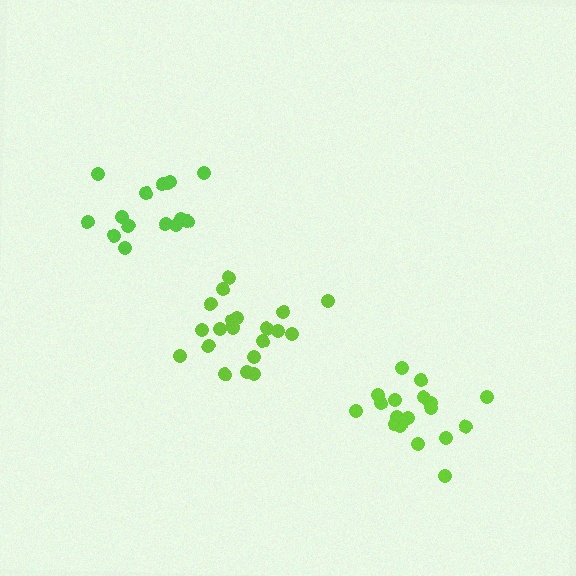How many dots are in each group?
Group 1: 15 dots, Group 2: 19 dots, Group 3: 20 dots (54 total).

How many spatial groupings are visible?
There are 3 spatial groupings.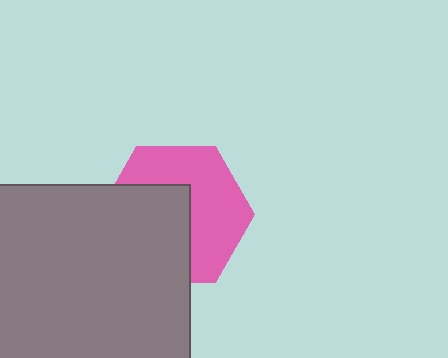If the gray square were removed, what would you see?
You would see the complete pink hexagon.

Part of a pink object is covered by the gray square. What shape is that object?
It is a hexagon.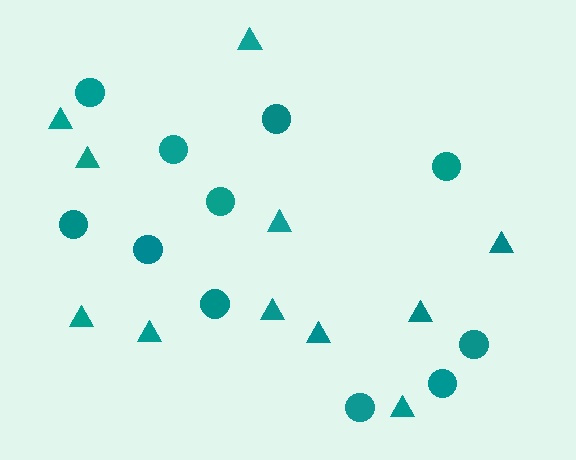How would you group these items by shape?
There are 2 groups: one group of triangles (11) and one group of circles (11).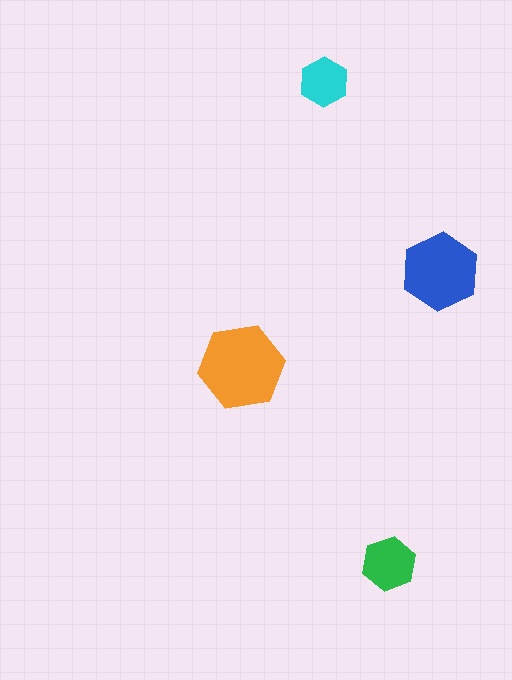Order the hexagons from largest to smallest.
the orange one, the blue one, the green one, the cyan one.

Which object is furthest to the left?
The orange hexagon is leftmost.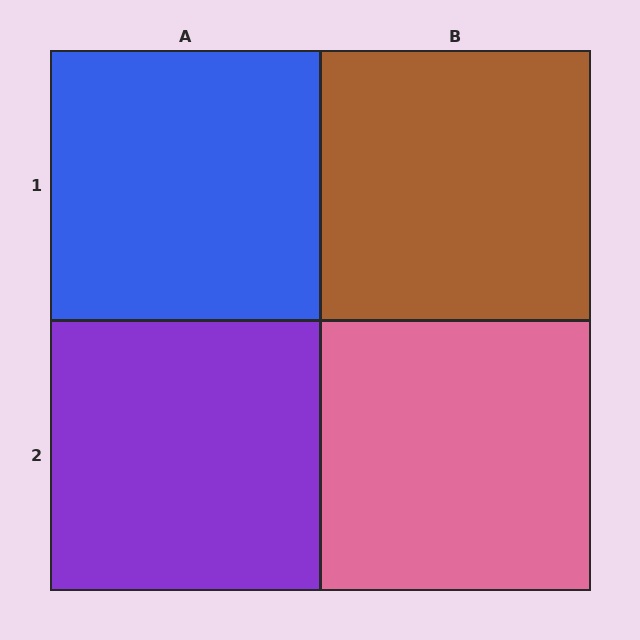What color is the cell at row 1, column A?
Blue.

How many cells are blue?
1 cell is blue.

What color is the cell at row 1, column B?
Brown.